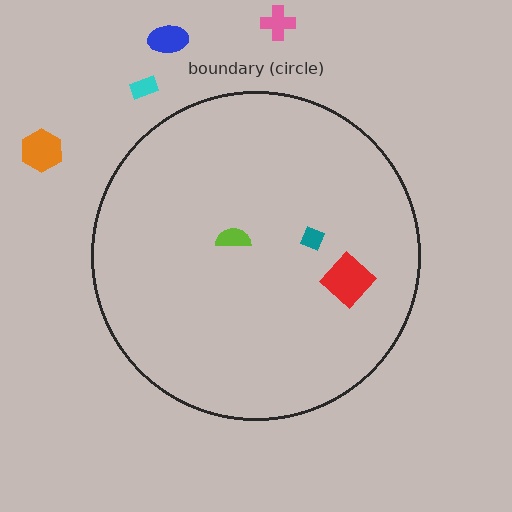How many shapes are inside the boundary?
3 inside, 4 outside.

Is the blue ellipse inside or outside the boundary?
Outside.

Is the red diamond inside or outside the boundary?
Inside.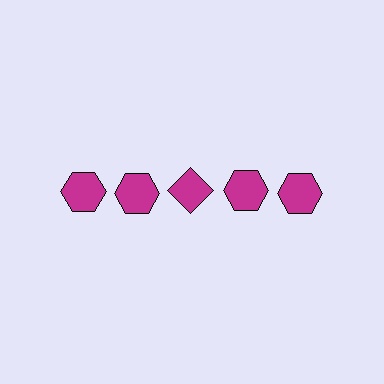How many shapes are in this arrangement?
There are 5 shapes arranged in a grid pattern.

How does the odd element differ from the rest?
It has a different shape: diamond instead of hexagon.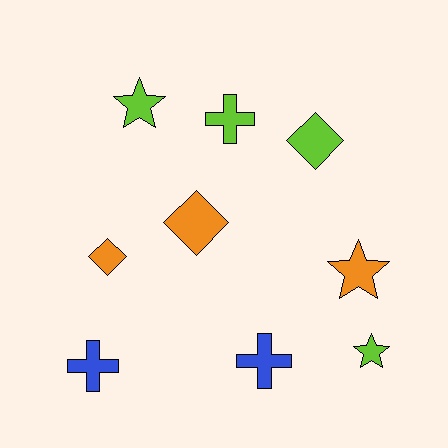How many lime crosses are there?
There is 1 lime cross.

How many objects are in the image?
There are 9 objects.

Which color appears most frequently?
Lime, with 4 objects.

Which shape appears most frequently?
Star, with 3 objects.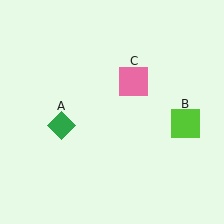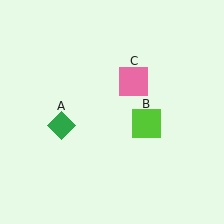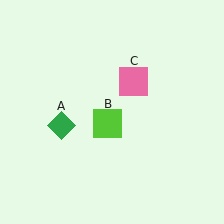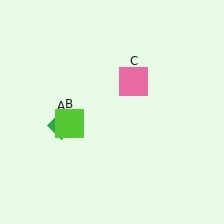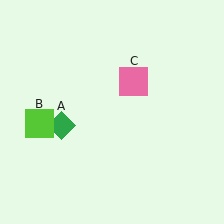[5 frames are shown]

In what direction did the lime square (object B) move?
The lime square (object B) moved left.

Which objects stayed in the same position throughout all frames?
Green diamond (object A) and pink square (object C) remained stationary.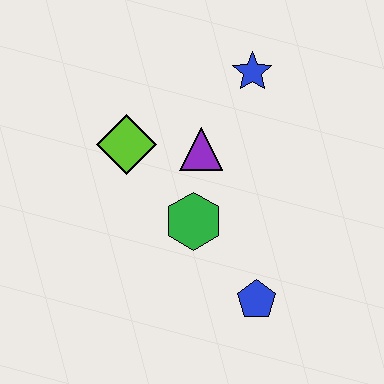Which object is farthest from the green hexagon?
The blue star is farthest from the green hexagon.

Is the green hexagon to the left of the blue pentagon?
Yes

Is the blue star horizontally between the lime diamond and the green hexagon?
No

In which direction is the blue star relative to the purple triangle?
The blue star is above the purple triangle.